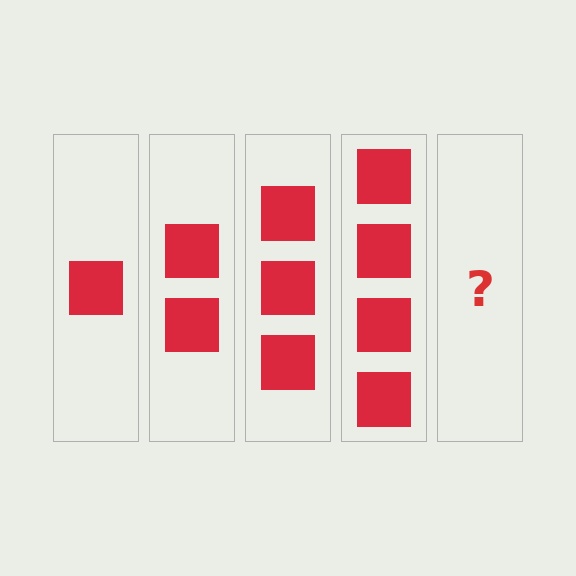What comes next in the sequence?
The next element should be 5 squares.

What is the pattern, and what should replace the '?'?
The pattern is that each step adds one more square. The '?' should be 5 squares.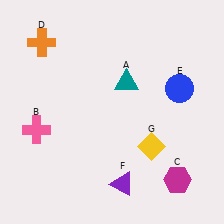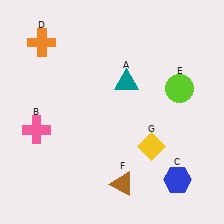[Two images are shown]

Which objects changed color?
C changed from magenta to blue. E changed from blue to lime. F changed from purple to brown.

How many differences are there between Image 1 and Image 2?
There are 3 differences between the two images.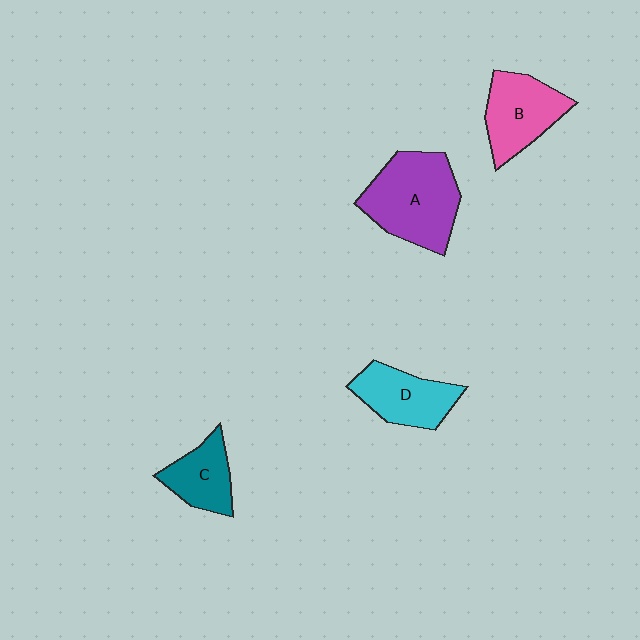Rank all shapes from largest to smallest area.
From largest to smallest: A (purple), B (pink), D (cyan), C (teal).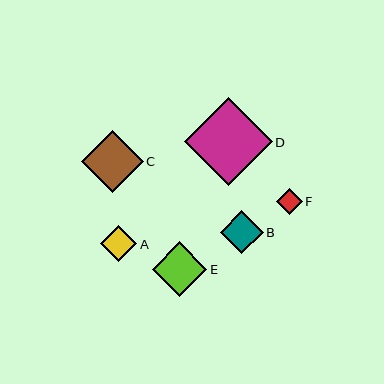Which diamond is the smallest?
Diamond F is the smallest with a size of approximately 26 pixels.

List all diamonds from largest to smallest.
From largest to smallest: D, C, E, B, A, F.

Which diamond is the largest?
Diamond D is the largest with a size of approximately 88 pixels.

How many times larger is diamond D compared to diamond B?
Diamond D is approximately 2.1 times the size of diamond B.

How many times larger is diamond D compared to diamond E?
Diamond D is approximately 1.6 times the size of diamond E.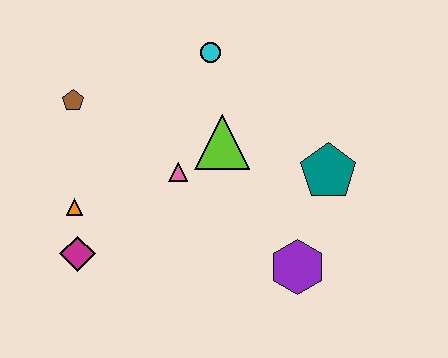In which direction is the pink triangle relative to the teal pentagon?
The pink triangle is to the left of the teal pentagon.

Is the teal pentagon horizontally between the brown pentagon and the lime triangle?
No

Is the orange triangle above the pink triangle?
No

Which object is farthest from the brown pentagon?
The purple hexagon is farthest from the brown pentagon.